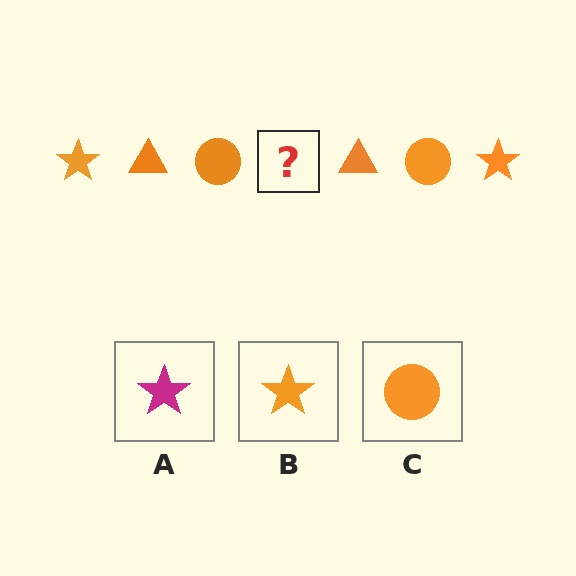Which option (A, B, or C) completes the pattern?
B.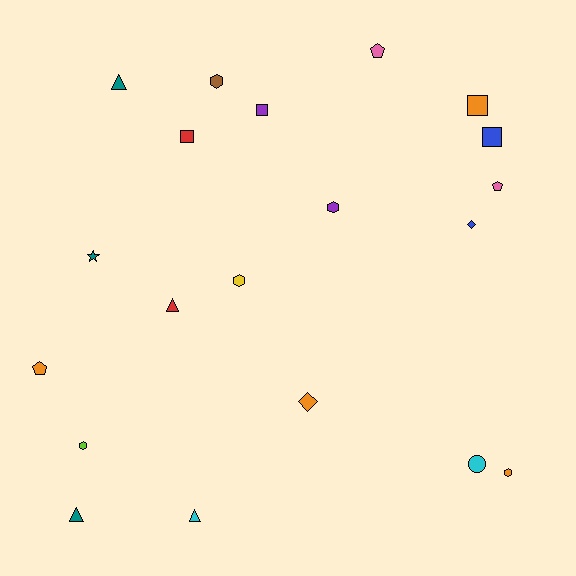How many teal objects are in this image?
There are 3 teal objects.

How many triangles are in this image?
There are 4 triangles.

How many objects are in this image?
There are 20 objects.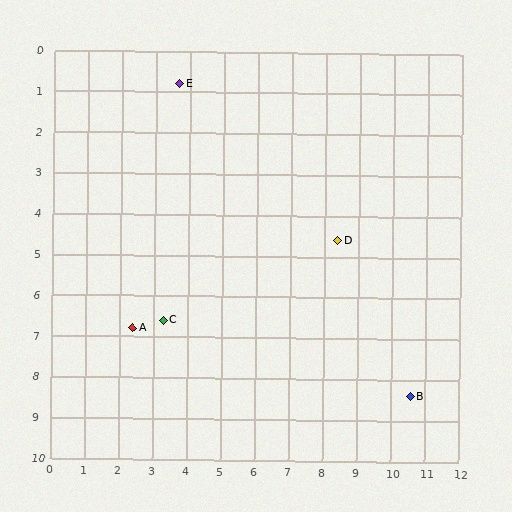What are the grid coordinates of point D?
Point D is at approximately (8.4, 4.6).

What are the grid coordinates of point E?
Point E is at approximately (3.7, 0.8).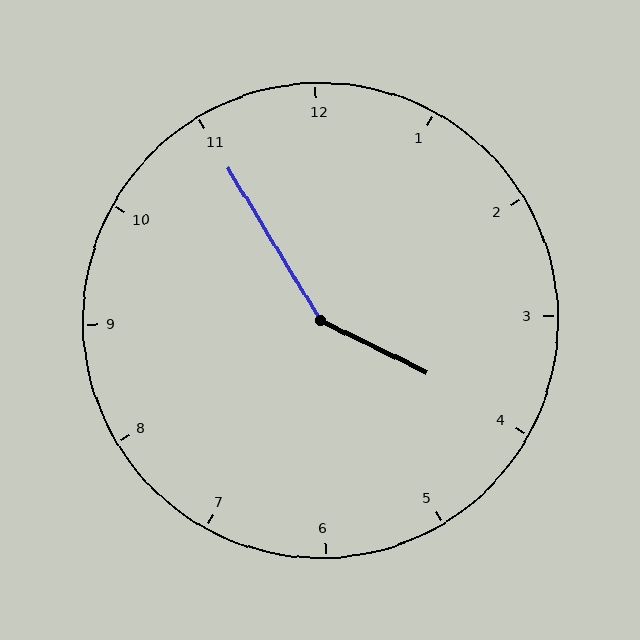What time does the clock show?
3:55.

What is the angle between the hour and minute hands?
Approximately 148 degrees.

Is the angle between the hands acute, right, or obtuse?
It is obtuse.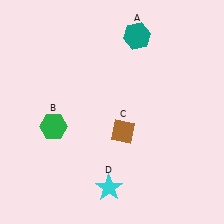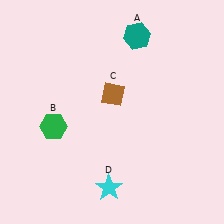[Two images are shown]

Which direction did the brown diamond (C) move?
The brown diamond (C) moved up.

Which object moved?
The brown diamond (C) moved up.